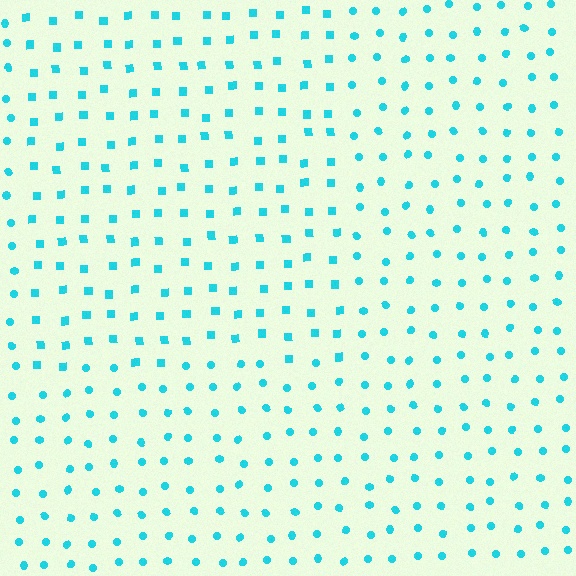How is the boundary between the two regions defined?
The boundary is defined by a change in element shape: squares inside vs. circles outside. All elements share the same color and spacing.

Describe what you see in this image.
The image is filled with small cyan elements arranged in a uniform grid. A rectangle-shaped region contains squares, while the surrounding area contains circles. The boundary is defined purely by the change in element shape.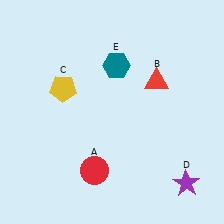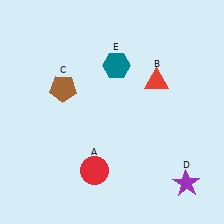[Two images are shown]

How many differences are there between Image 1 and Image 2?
There is 1 difference between the two images.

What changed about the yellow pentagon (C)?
In Image 1, C is yellow. In Image 2, it changed to brown.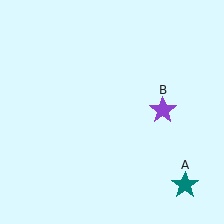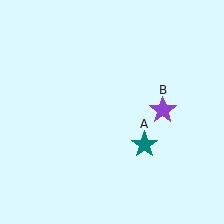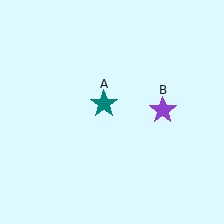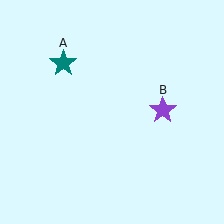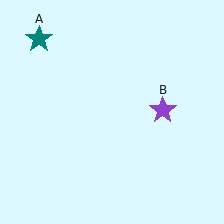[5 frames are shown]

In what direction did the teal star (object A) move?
The teal star (object A) moved up and to the left.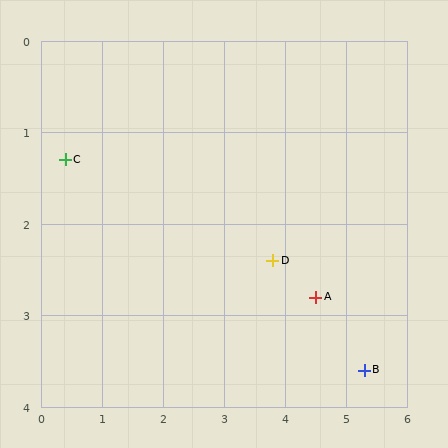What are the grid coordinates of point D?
Point D is at approximately (3.8, 2.4).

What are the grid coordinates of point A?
Point A is at approximately (4.5, 2.8).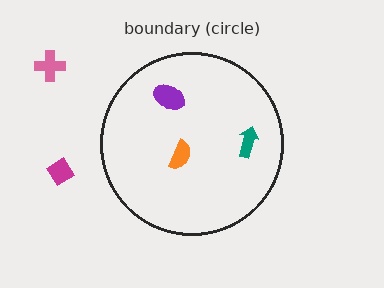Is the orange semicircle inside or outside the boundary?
Inside.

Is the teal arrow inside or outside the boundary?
Inside.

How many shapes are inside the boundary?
3 inside, 2 outside.